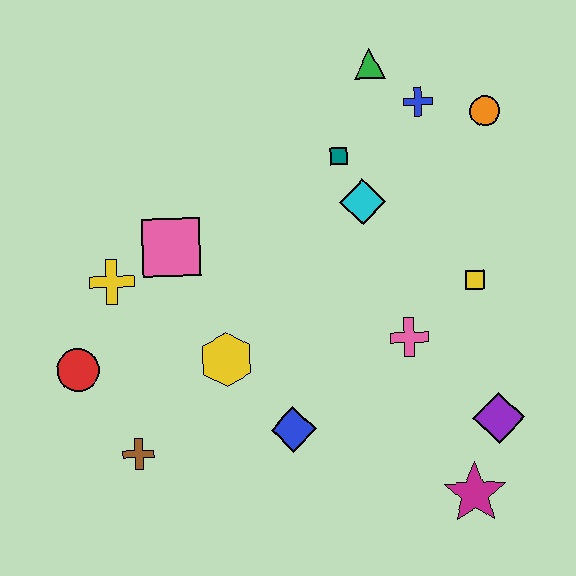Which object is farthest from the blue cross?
The brown cross is farthest from the blue cross.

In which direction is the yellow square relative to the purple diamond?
The yellow square is above the purple diamond.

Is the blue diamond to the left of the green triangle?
Yes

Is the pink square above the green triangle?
No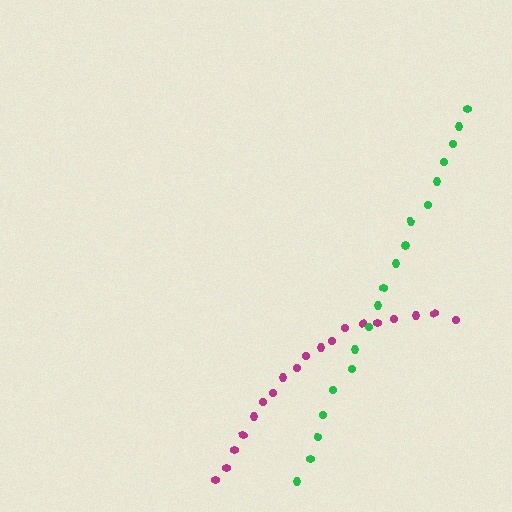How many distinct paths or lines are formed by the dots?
There are 2 distinct paths.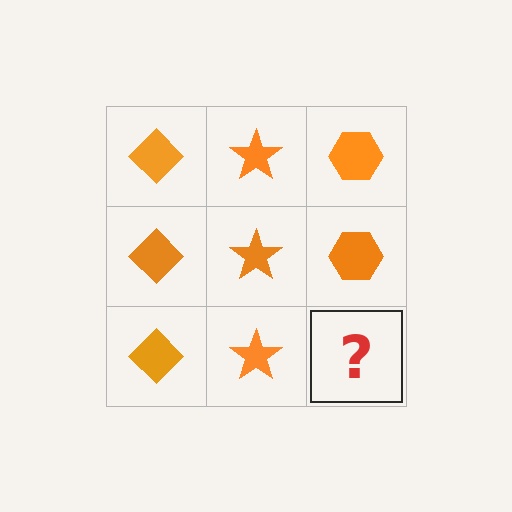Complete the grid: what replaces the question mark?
The question mark should be replaced with an orange hexagon.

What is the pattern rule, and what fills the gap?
The rule is that each column has a consistent shape. The gap should be filled with an orange hexagon.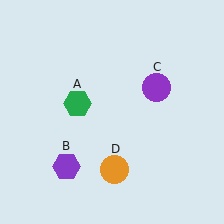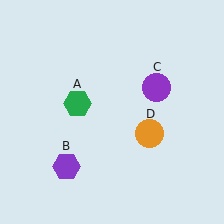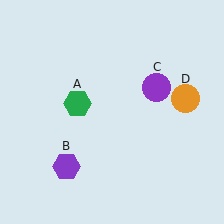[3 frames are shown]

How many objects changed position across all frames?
1 object changed position: orange circle (object D).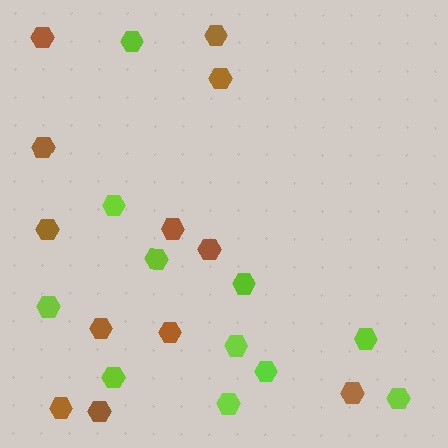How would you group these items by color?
There are 2 groups: one group of brown hexagons (12) and one group of lime hexagons (11).